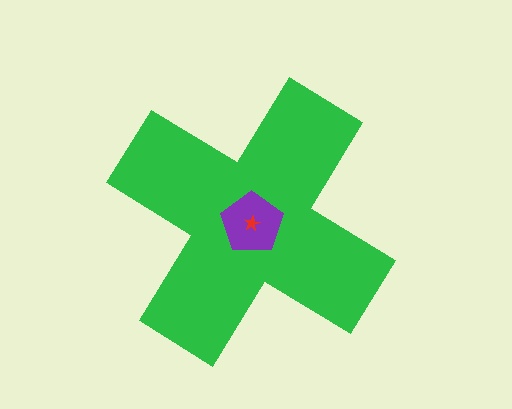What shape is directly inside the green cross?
The purple pentagon.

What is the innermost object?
The red star.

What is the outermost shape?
The green cross.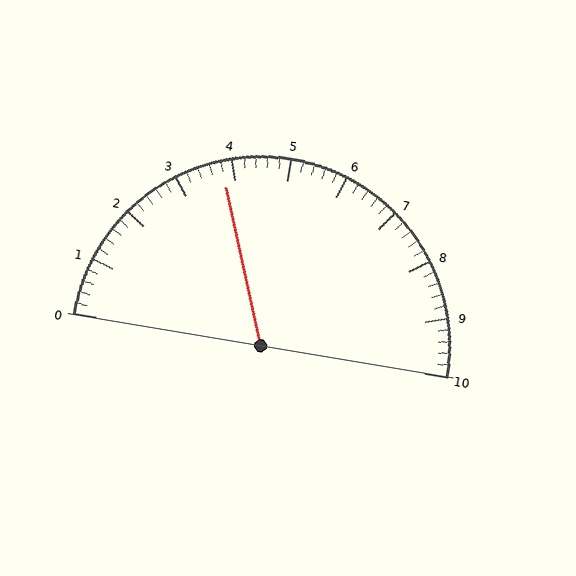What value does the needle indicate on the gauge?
The needle indicates approximately 3.8.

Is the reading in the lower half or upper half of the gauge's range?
The reading is in the lower half of the range (0 to 10).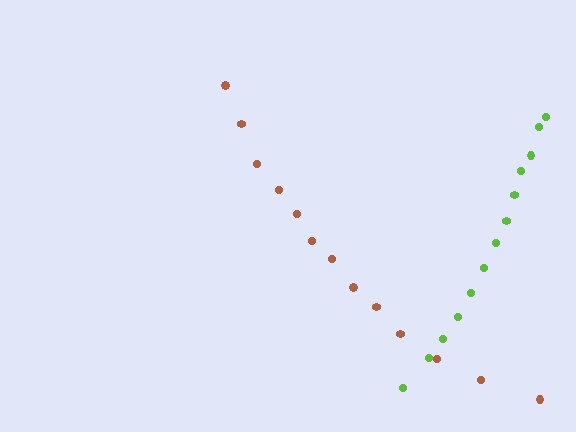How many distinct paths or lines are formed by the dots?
There are 2 distinct paths.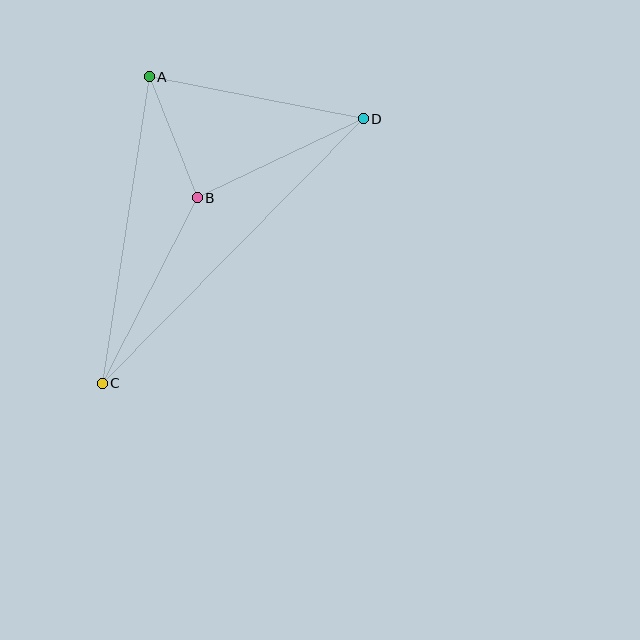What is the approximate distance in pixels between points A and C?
The distance between A and C is approximately 310 pixels.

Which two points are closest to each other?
Points A and B are closest to each other.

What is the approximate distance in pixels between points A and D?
The distance between A and D is approximately 218 pixels.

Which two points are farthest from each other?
Points C and D are farthest from each other.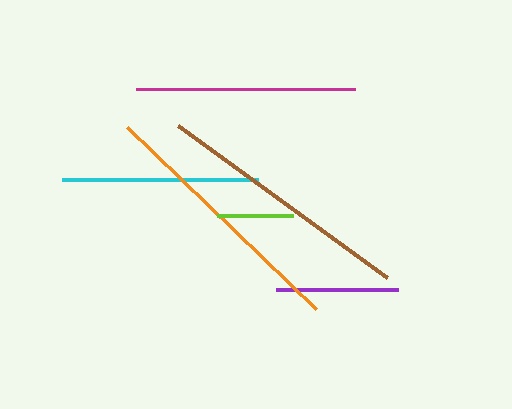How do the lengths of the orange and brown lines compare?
The orange and brown lines are approximately the same length.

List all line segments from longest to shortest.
From longest to shortest: orange, brown, magenta, cyan, purple, lime.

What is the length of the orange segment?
The orange segment is approximately 262 pixels long.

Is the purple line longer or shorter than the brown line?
The brown line is longer than the purple line.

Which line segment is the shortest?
The lime line is the shortest at approximately 76 pixels.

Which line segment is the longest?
The orange line is the longest at approximately 262 pixels.